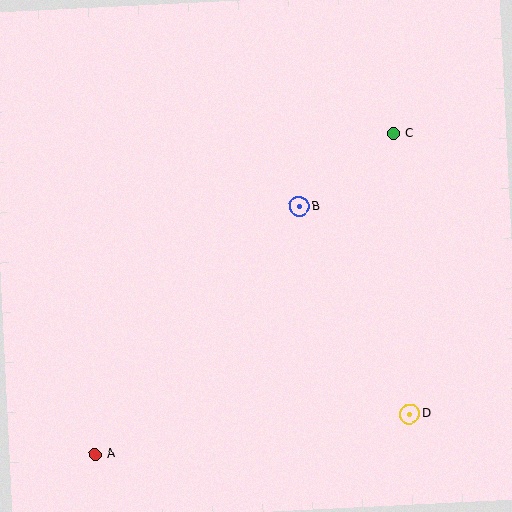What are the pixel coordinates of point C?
Point C is at (393, 134).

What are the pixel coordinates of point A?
Point A is at (95, 455).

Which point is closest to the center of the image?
Point B at (299, 207) is closest to the center.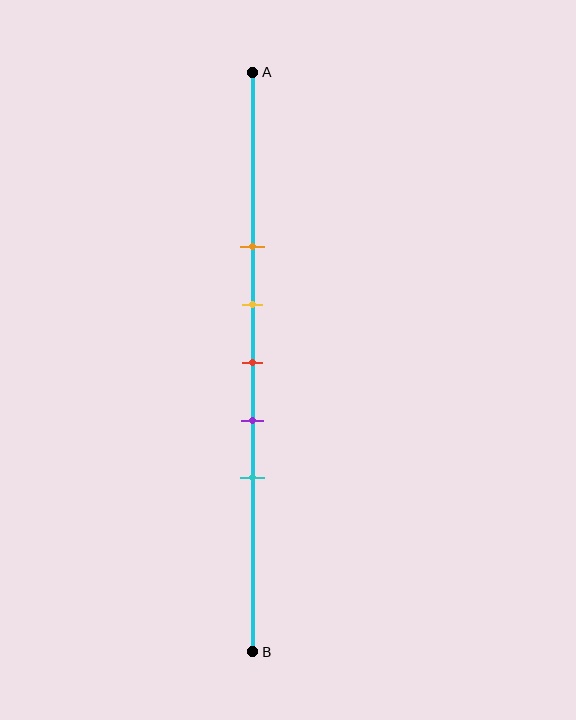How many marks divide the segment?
There are 5 marks dividing the segment.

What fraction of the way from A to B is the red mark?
The red mark is approximately 50% (0.5) of the way from A to B.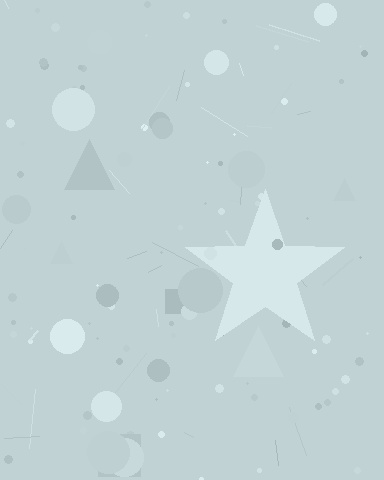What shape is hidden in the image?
A star is hidden in the image.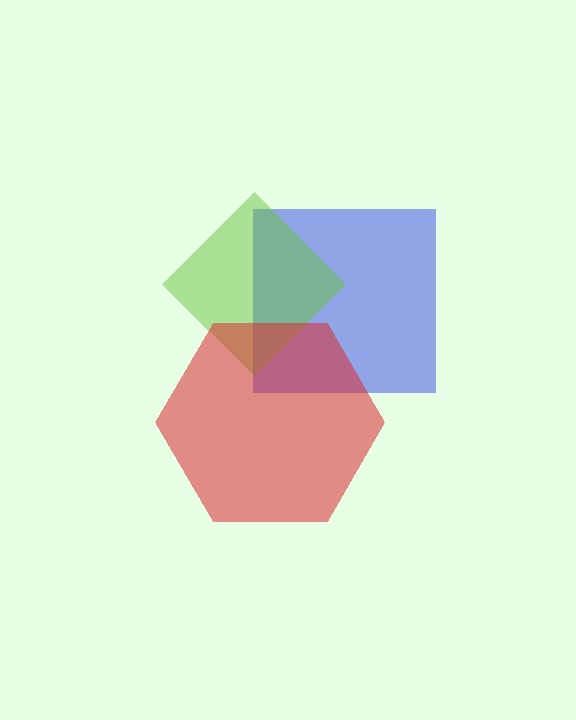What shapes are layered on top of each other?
The layered shapes are: a blue square, a lime diamond, a red hexagon.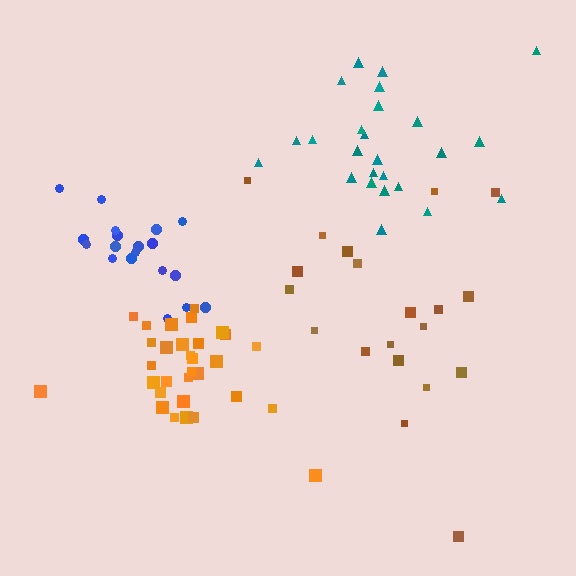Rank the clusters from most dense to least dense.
orange, blue, teal, brown.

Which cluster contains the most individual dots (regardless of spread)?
Orange (31).